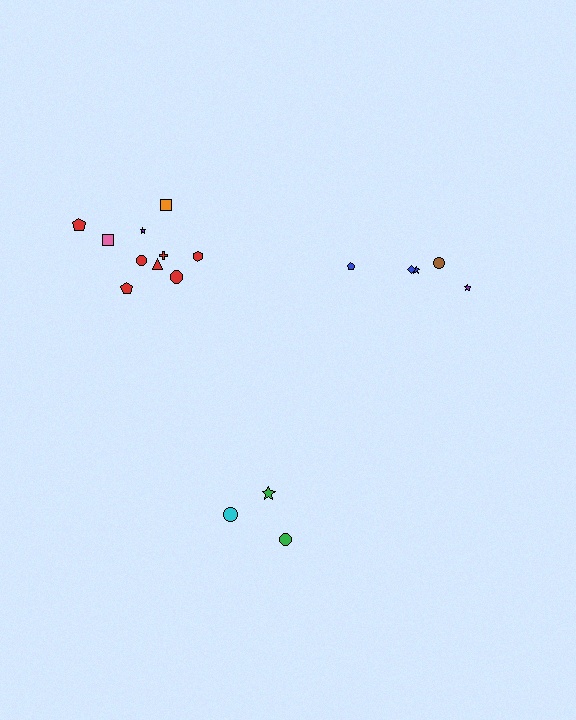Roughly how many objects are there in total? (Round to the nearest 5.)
Roughly 20 objects in total.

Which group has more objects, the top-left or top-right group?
The top-left group.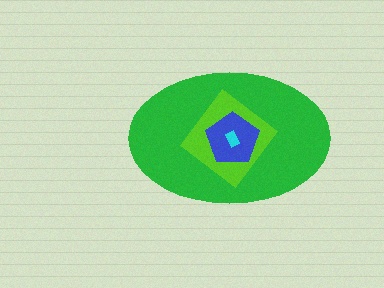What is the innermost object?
The cyan rectangle.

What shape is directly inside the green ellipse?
The lime diamond.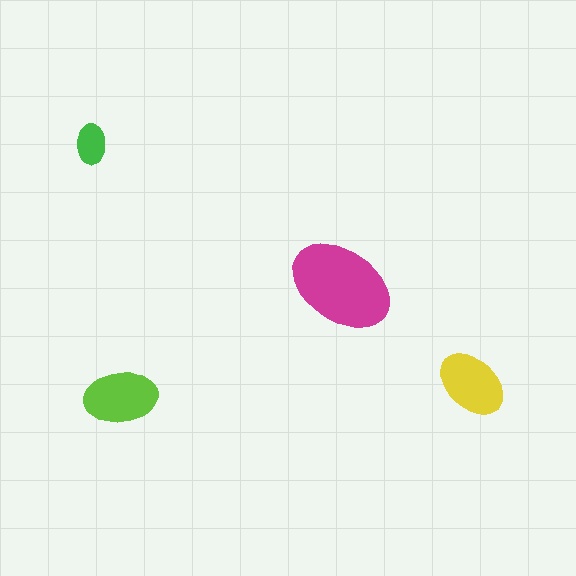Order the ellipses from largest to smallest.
the magenta one, the lime one, the yellow one, the green one.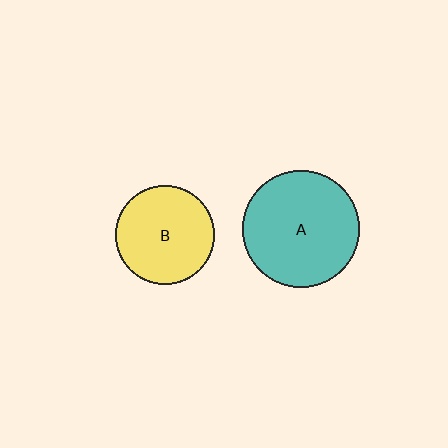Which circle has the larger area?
Circle A (teal).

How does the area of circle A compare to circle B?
Approximately 1.4 times.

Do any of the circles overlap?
No, none of the circles overlap.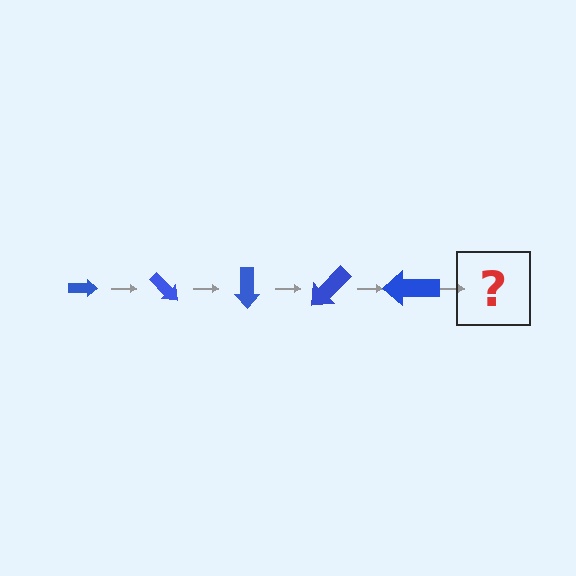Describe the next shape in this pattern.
It should be an arrow, larger than the previous one and rotated 225 degrees from the start.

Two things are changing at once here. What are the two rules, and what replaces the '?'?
The two rules are that the arrow grows larger each step and it rotates 45 degrees each step. The '?' should be an arrow, larger than the previous one and rotated 225 degrees from the start.